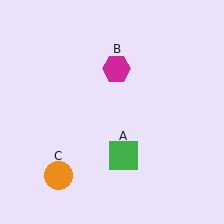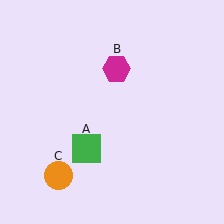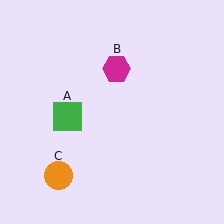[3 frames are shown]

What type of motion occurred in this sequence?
The green square (object A) rotated clockwise around the center of the scene.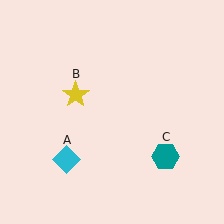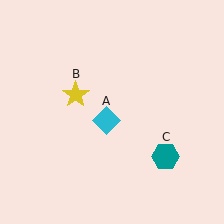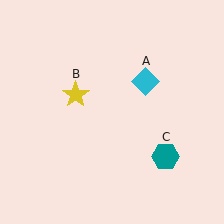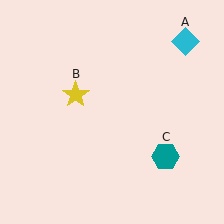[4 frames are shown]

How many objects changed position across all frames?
1 object changed position: cyan diamond (object A).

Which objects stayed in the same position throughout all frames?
Yellow star (object B) and teal hexagon (object C) remained stationary.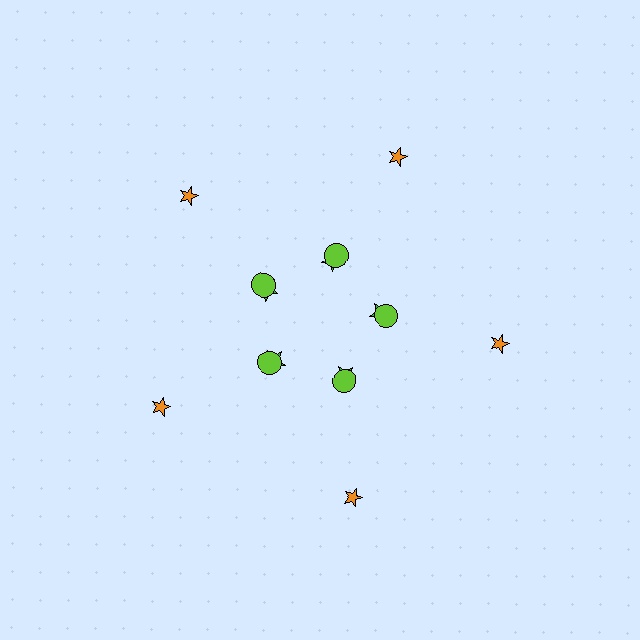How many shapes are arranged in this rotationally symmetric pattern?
There are 15 shapes, arranged in 5 groups of 3.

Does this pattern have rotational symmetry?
Yes, this pattern has 5-fold rotational symmetry. It looks the same after rotating 72 degrees around the center.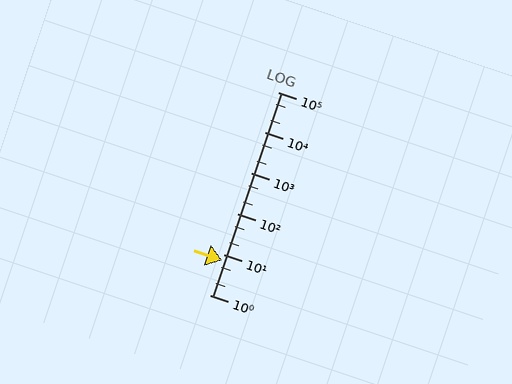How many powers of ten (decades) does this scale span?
The scale spans 5 decades, from 1 to 100000.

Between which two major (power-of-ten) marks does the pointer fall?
The pointer is between 1 and 10.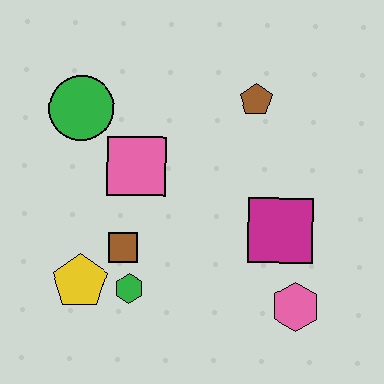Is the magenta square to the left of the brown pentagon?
No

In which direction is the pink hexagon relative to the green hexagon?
The pink hexagon is to the right of the green hexagon.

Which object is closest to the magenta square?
The pink hexagon is closest to the magenta square.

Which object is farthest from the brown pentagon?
The yellow pentagon is farthest from the brown pentagon.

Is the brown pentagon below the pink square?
No